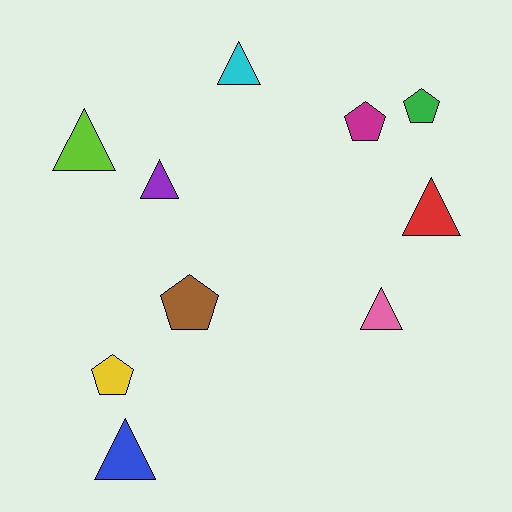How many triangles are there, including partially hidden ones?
There are 6 triangles.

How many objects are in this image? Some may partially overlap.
There are 10 objects.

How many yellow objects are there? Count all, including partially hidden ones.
There is 1 yellow object.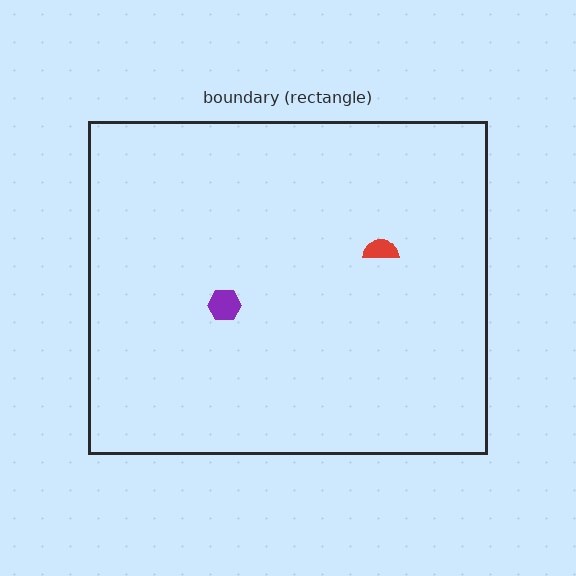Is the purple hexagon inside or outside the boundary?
Inside.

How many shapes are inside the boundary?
2 inside, 0 outside.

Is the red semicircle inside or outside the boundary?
Inside.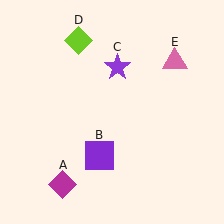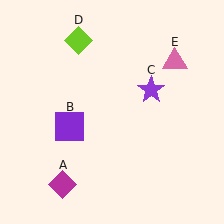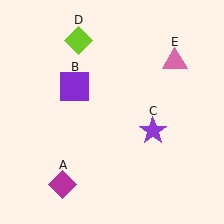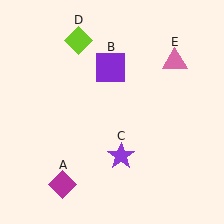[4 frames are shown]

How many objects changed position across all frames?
2 objects changed position: purple square (object B), purple star (object C).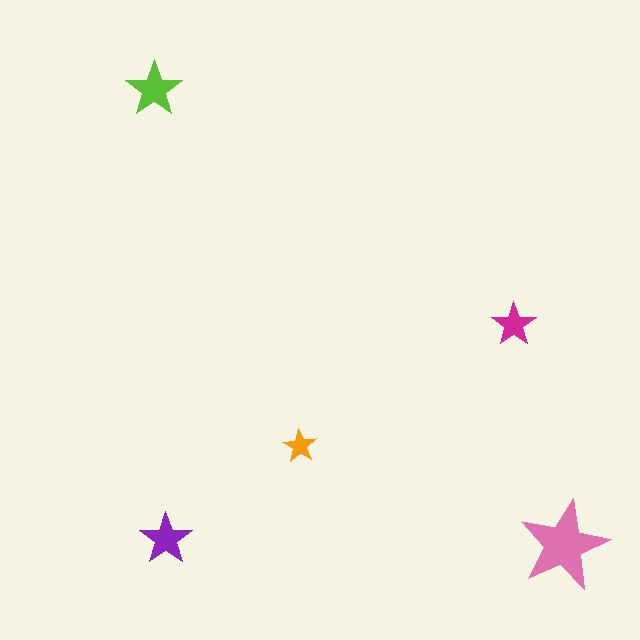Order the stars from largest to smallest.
the pink one, the lime one, the purple one, the magenta one, the orange one.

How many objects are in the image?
There are 5 objects in the image.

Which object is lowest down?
The pink star is bottommost.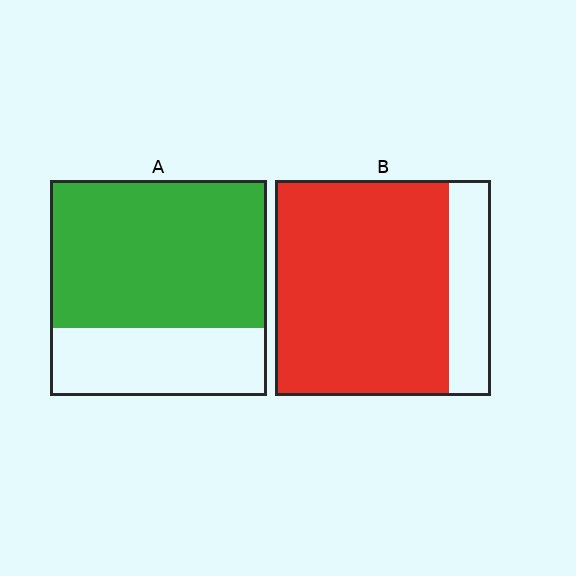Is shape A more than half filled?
Yes.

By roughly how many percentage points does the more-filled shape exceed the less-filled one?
By roughly 10 percentage points (B over A).